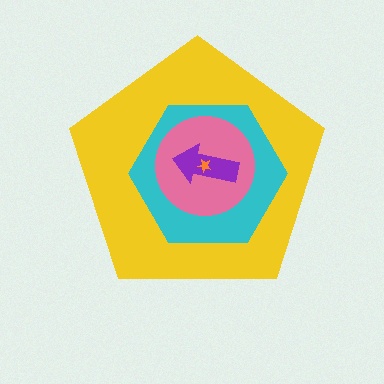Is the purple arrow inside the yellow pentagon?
Yes.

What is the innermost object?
The orange star.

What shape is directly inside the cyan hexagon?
The pink circle.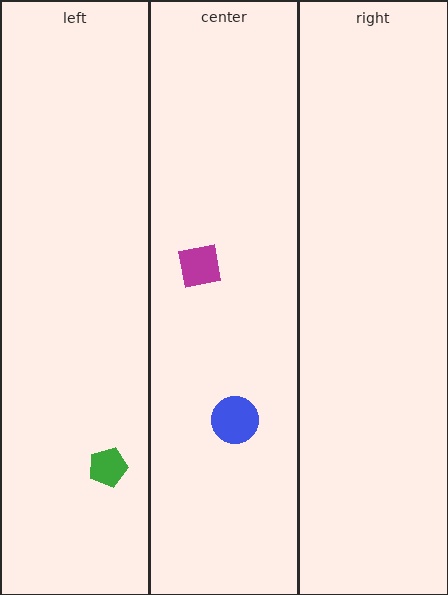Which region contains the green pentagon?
The left region.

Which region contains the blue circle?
The center region.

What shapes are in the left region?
The green pentagon.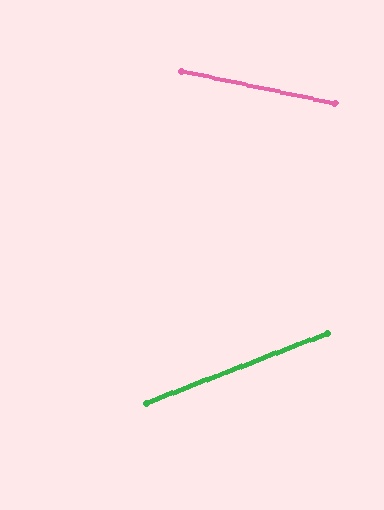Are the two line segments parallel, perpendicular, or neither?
Neither parallel nor perpendicular — they differ by about 33°.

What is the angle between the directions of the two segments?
Approximately 33 degrees.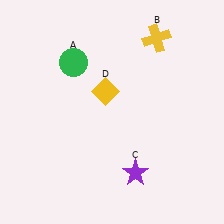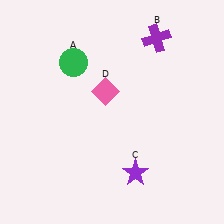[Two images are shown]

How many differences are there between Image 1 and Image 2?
There are 2 differences between the two images.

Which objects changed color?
B changed from yellow to purple. D changed from yellow to pink.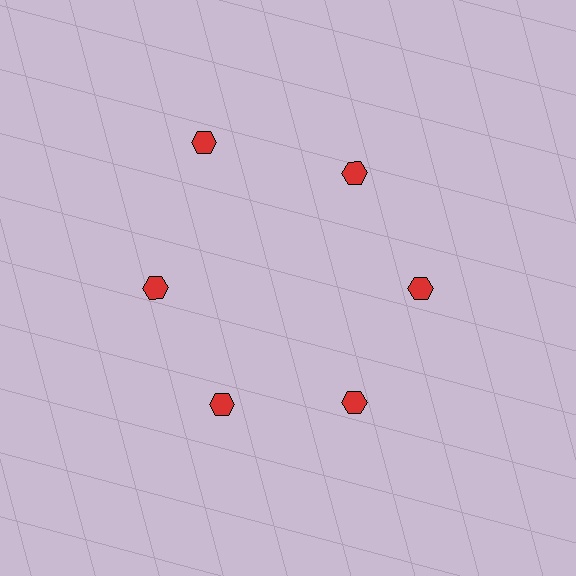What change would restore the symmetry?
The symmetry would be restored by moving it inward, back onto the ring so that all 6 hexagons sit at equal angles and equal distance from the center.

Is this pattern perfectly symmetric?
No. The 6 red hexagons are arranged in a ring, but one element near the 11 o'clock position is pushed outward from the center, breaking the 6-fold rotational symmetry.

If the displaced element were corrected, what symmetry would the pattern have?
It would have 6-fold rotational symmetry — the pattern would map onto itself every 60 degrees.